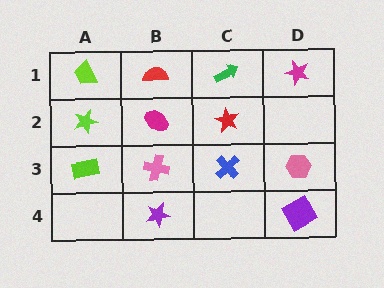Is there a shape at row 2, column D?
No, that cell is empty.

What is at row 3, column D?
A pink hexagon.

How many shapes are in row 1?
4 shapes.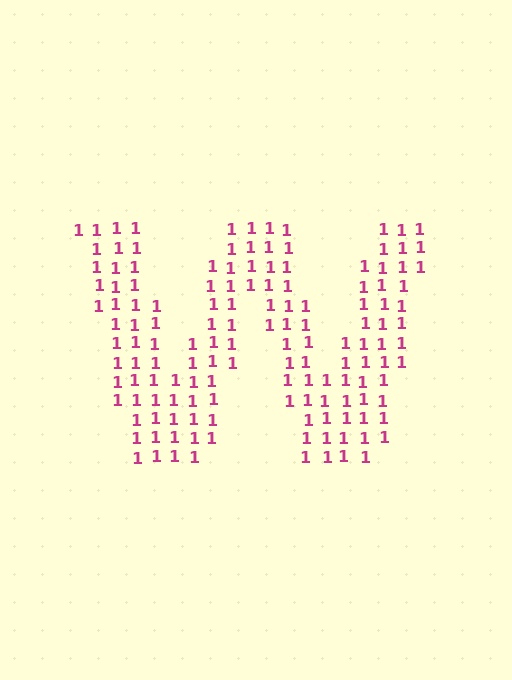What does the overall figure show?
The overall figure shows the letter W.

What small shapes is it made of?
It is made of small digit 1's.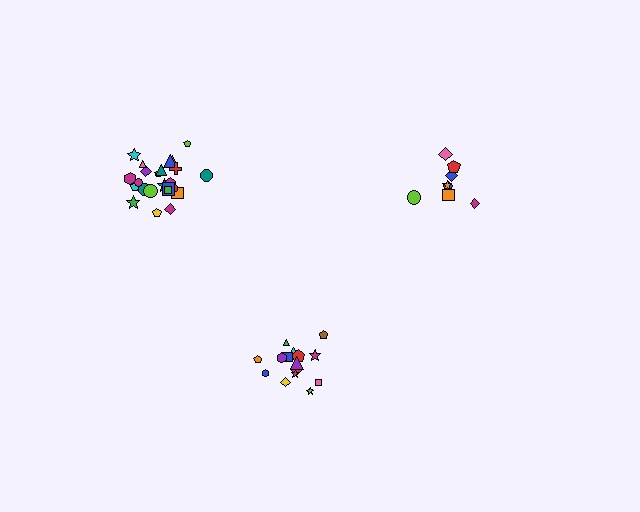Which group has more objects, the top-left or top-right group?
The top-left group.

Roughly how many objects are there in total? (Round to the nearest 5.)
Roughly 50 objects in total.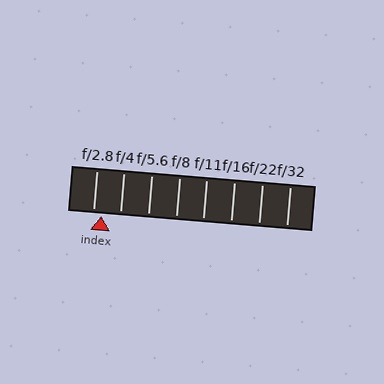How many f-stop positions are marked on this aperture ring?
There are 8 f-stop positions marked.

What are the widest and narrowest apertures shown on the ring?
The widest aperture shown is f/2.8 and the narrowest is f/32.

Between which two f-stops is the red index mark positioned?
The index mark is between f/2.8 and f/4.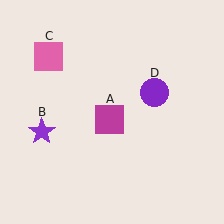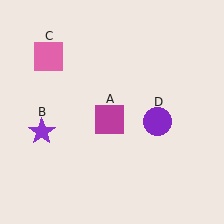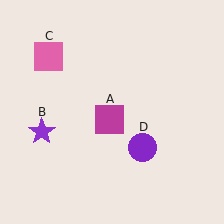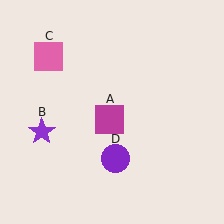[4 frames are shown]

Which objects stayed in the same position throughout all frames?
Magenta square (object A) and purple star (object B) and pink square (object C) remained stationary.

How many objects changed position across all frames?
1 object changed position: purple circle (object D).